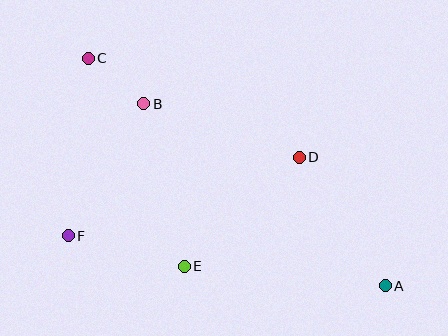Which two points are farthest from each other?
Points A and C are farthest from each other.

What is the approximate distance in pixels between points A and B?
The distance between A and B is approximately 303 pixels.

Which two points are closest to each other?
Points B and C are closest to each other.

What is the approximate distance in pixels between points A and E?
The distance between A and E is approximately 202 pixels.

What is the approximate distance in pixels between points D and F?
The distance between D and F is approximately 244 pixels.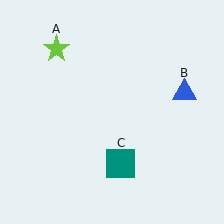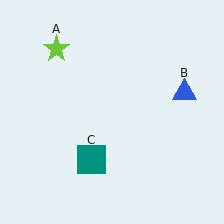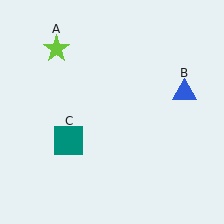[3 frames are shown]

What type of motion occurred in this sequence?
The teal square (object C) rotated clockwise around the center of the scene.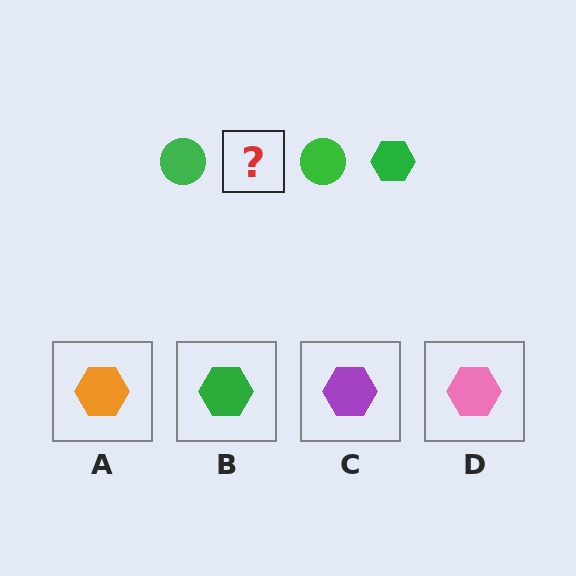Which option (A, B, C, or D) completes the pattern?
B.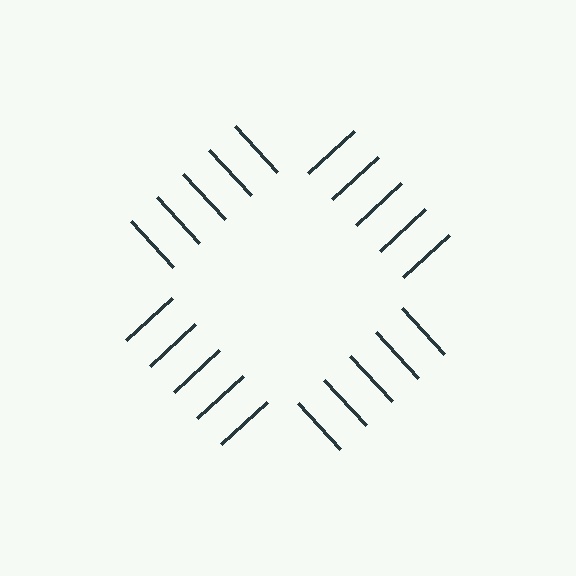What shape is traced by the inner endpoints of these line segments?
An illusory square — the line segments terminate on its edges but no continuous stroke is drawn.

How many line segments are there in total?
20 — 5 along each of the 4 edges.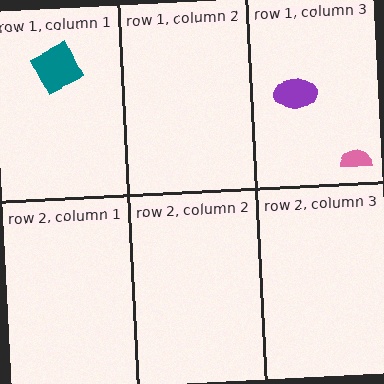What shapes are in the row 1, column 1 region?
The teal square.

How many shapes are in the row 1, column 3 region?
2.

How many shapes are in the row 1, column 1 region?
1.